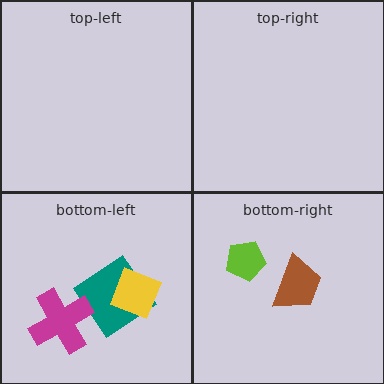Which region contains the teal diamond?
The bottom-left region.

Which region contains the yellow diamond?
The bottom-left region.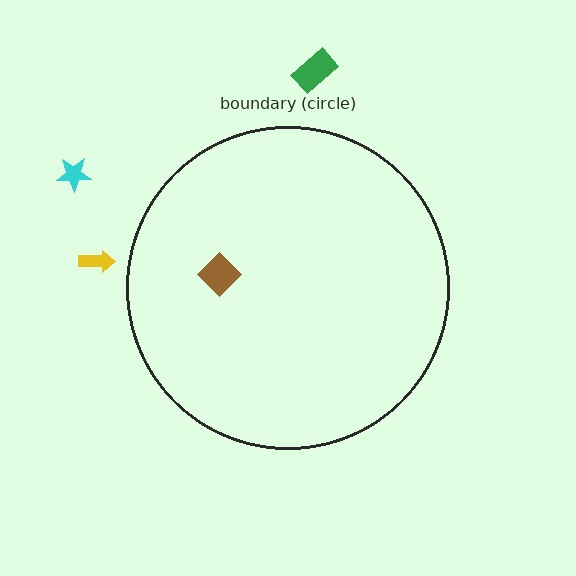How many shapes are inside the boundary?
1 inside, 3 outside.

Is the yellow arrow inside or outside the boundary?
Outside.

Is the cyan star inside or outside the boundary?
Outside.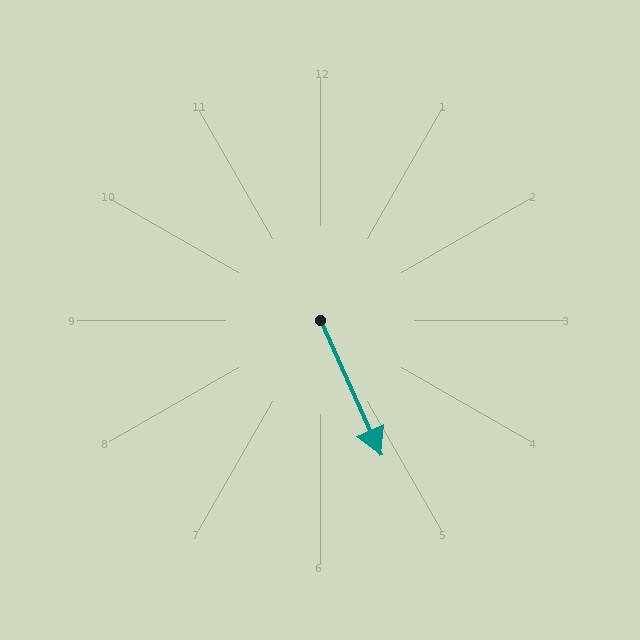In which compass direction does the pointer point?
Southeast.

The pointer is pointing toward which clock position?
Roughly 5 o'clock.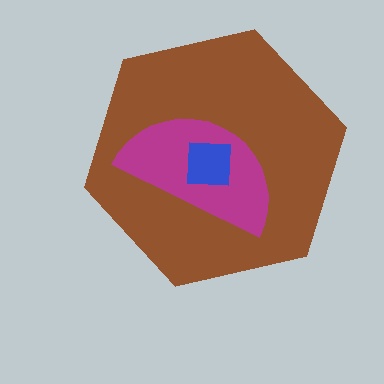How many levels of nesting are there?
3.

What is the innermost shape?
The blue square.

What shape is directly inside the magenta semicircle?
The blue square.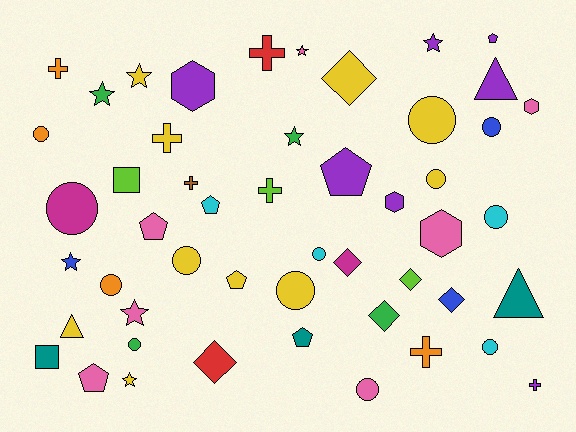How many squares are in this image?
There are 2 squares.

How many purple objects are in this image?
There are 7 purple objects.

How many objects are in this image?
There are 50 objects.